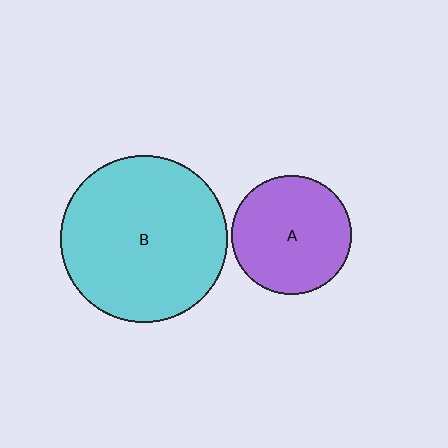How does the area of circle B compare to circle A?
Approximately 1.9 times.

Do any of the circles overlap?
No, none of the circles overlap.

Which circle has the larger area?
Circle B (cyan).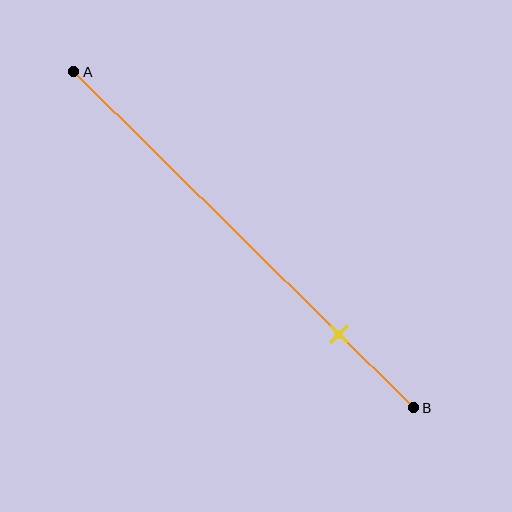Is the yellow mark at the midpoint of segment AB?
No, the mark is at about 80% from A, not at the 50% midpoint.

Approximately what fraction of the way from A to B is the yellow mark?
The yellow mark is approximately 80% of the way from A to B.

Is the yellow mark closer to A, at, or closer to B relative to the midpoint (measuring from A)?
The yellow mark is closer to point B than the midpoint of segment AB.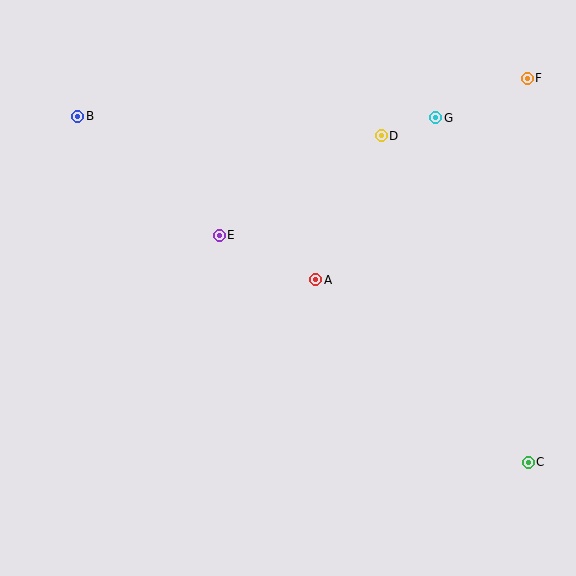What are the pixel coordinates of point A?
Point A is at (316, 280).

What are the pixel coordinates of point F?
Point F is at (527, 78).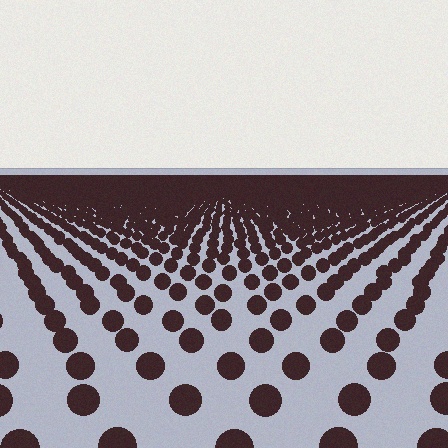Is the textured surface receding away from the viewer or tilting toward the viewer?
The surface is receding away from the viewer. Texture elements get smaller and denser toward the top.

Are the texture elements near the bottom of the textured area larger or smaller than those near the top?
Larger. Near the bottom, elements are closer to the viewer and appear at a bigger on-screen size.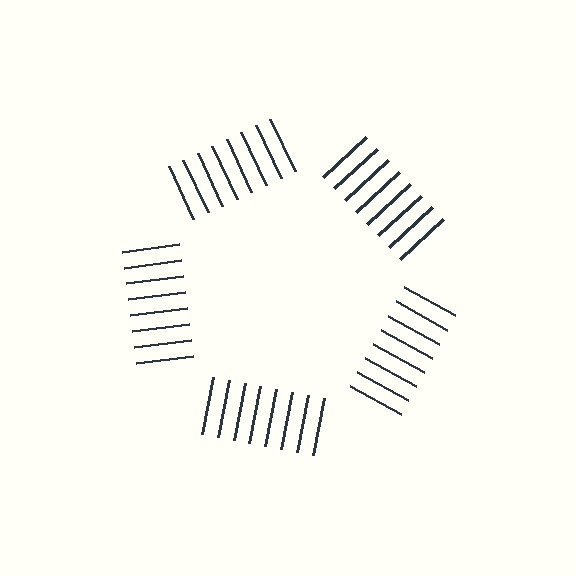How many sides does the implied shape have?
5 sides — the line-ends trace a pentagon.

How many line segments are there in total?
40 — 8 along each of the 5 edges.